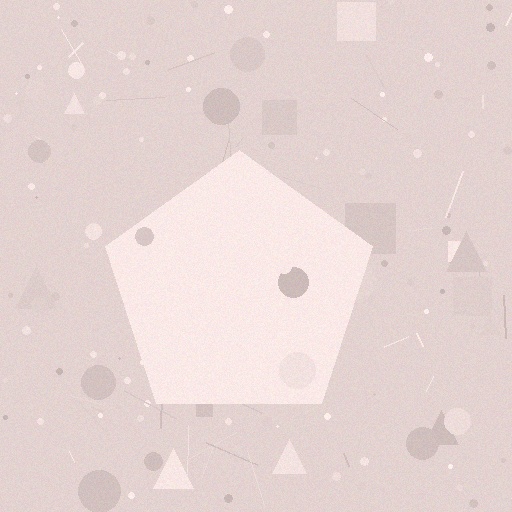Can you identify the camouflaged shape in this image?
The camouflaged shape is a pentagon.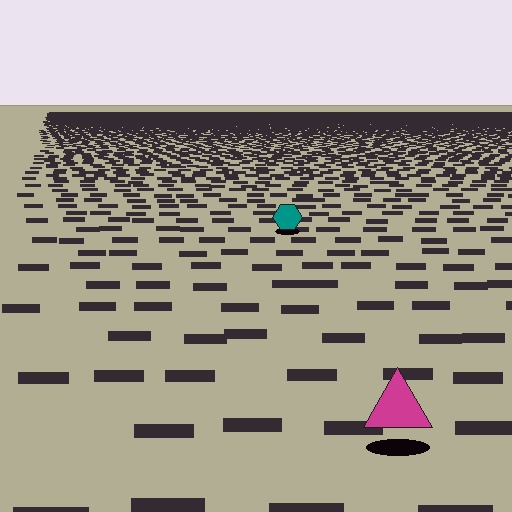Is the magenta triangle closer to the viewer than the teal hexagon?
Yes. The magenta triangle is closer — you can tell from the texture gradient: the ground texture is coarser near it.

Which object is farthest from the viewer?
The teal hexagon is farthest from the viewer. It appears smaller and the ground texture around it is denser.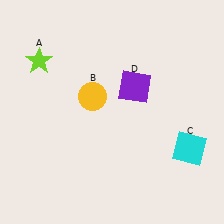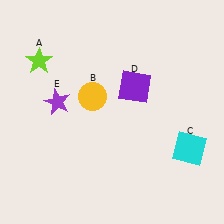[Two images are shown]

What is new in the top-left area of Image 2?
A purple star (E) was added in the top-left area of Image 2.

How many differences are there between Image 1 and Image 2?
There is 1 difference between the two images.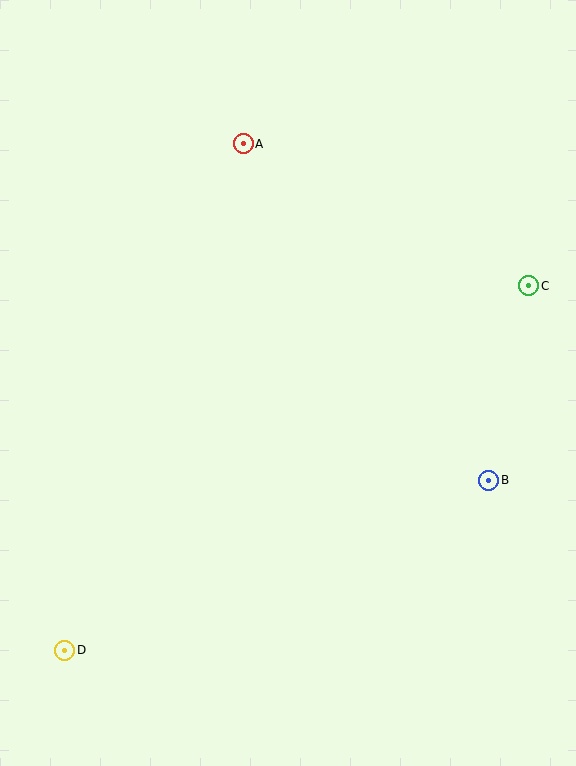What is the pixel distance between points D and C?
The distance between D and C is 590 pixels.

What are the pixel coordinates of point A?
Point A is at (243, 144).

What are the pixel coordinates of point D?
Point D is at (65, 650).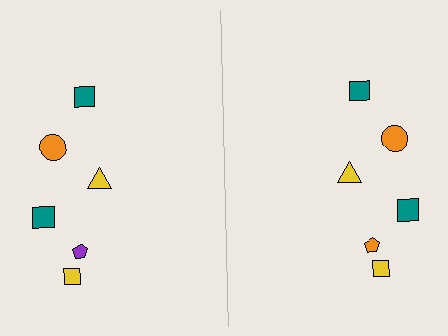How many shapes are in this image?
There are 12 shapes in this image.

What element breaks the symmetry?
The orange pentagon on the right side breaks the symmetry — its mirror counterpart is purple.